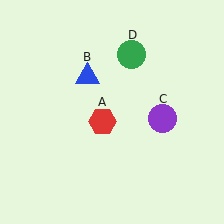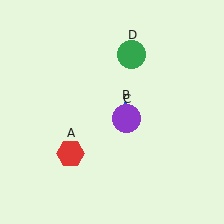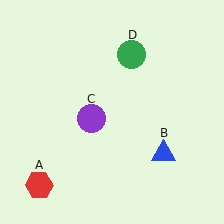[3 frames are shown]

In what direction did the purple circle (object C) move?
The purple circle (object C) moved left.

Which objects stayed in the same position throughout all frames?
Green circle (object D) remained stationary.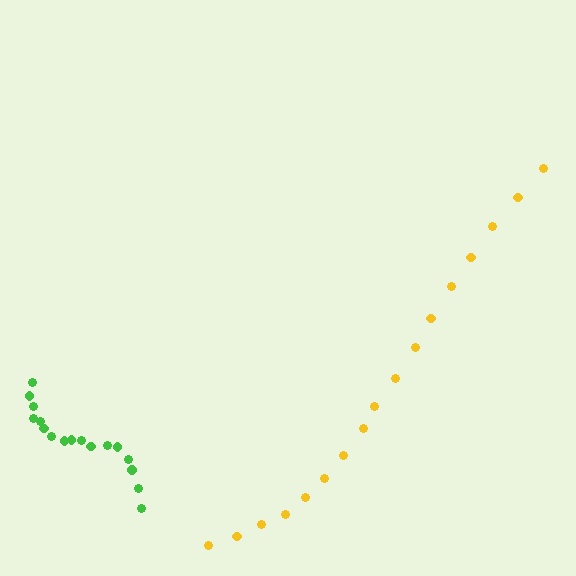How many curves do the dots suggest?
There are 2 distinct paths.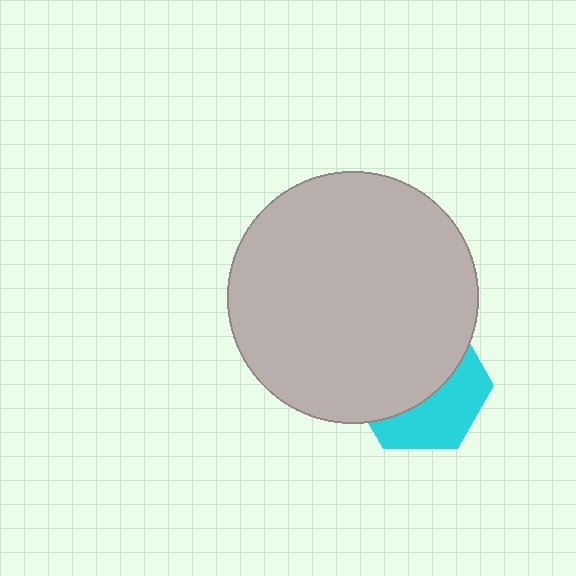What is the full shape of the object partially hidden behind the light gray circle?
The partially hidden object is a cyan hexagon.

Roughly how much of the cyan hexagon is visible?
A small part of it is visible (roughly 41%).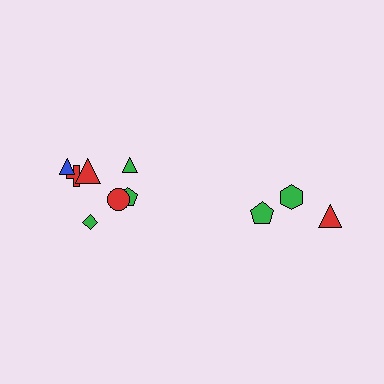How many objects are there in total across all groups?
There are 10 objects.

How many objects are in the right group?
There are 3 objects.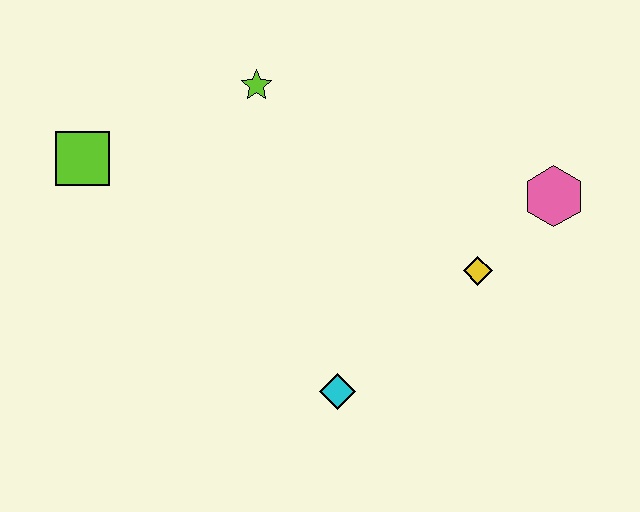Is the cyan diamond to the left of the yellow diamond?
Yes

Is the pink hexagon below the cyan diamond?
No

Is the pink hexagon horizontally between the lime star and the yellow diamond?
No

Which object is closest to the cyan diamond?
The yellow diamond is closest to the cyan diamond.